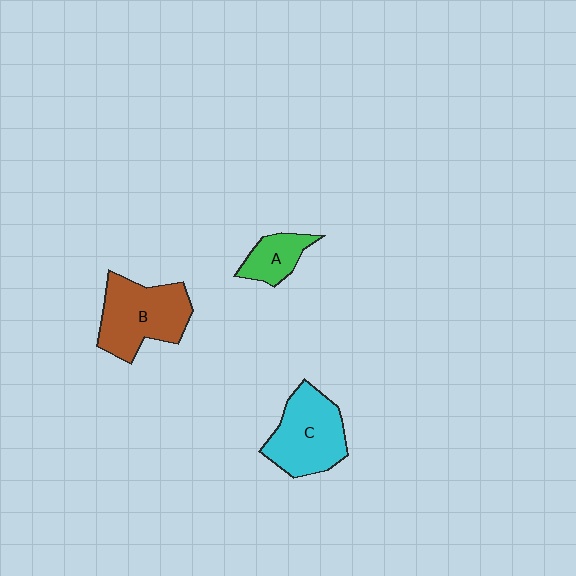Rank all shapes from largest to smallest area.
From largest to smallest: B (brown), C (cyan), A (green).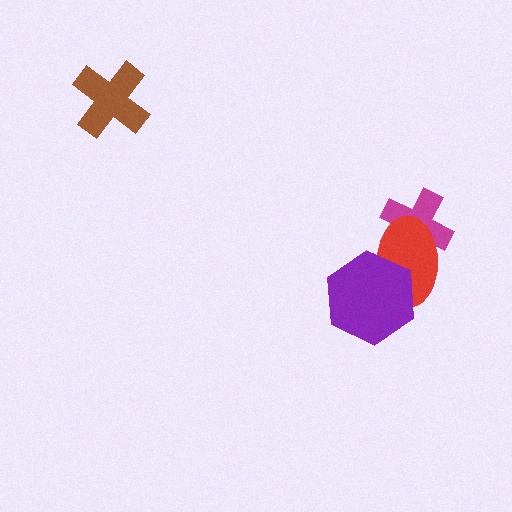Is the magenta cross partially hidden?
Yes, it is partially covered by another shape.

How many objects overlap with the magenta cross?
1 object overlaps with the magenta cross.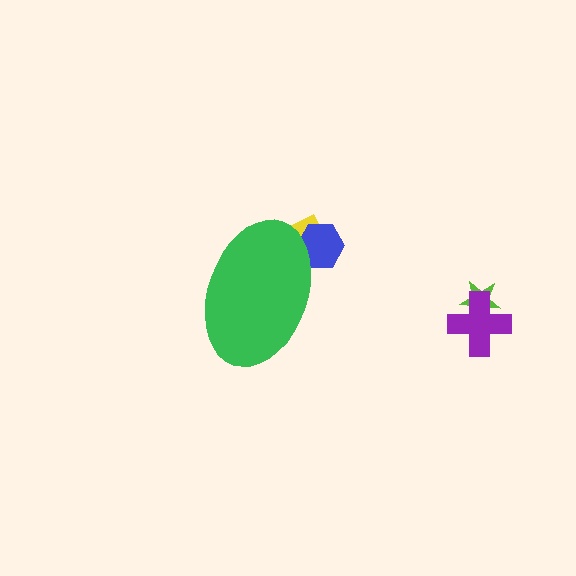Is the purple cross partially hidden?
No, the purple cross is fully visible.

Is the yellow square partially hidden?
Yes, the yellow square is partially hidden behind the green ellipse.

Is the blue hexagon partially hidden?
Yes, the blue hexagon is partially hidden behind the green ellipse.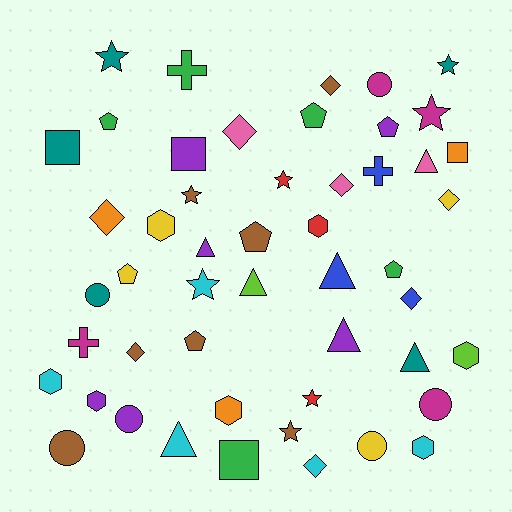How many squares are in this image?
There are 4 squares.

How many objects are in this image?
There are 50 objects.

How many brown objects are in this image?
There are 7 brown objects.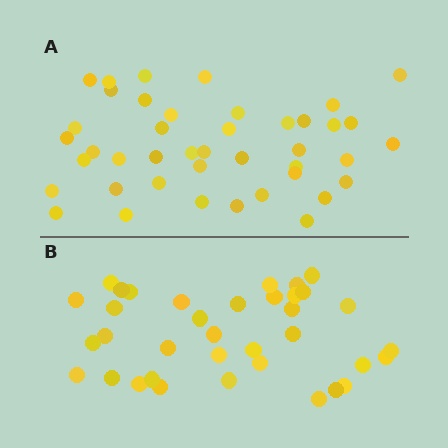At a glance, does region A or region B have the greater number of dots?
Region A (the top region) has more dots.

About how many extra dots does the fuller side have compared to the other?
Region A has about 6 more dots than region B.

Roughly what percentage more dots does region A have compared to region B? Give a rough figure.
About 15% more.